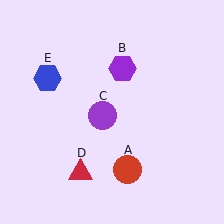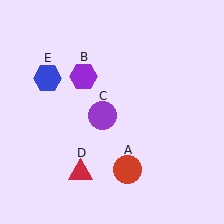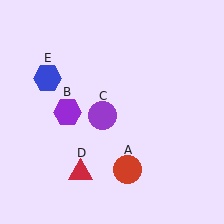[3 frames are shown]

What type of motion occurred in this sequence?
The purple hexagon (object B) rotated counterclockwise around the center of the scene.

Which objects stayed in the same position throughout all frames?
Red circle (object A) and purple circle (object C) and red triangle (object D) and blue hexagon (object E) remained stationary.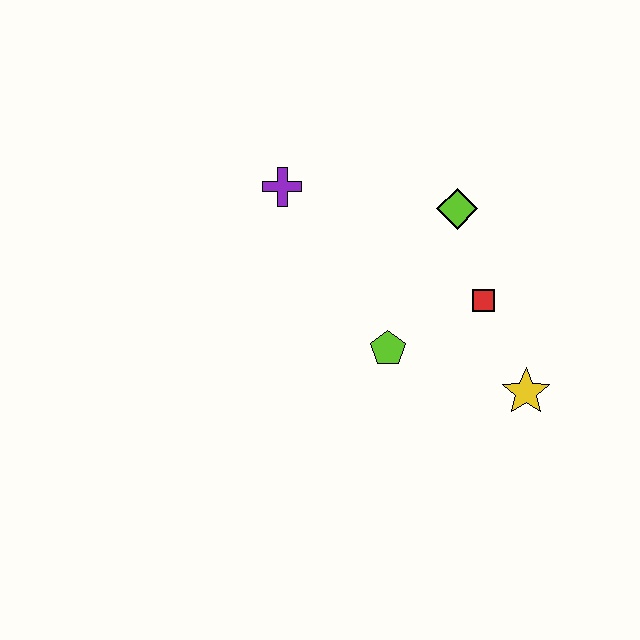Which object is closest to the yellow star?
The red square is closest to the yellow star.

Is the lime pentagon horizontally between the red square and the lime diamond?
No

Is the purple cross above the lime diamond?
Yes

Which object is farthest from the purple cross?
The yellow star is farthest from the purple cross.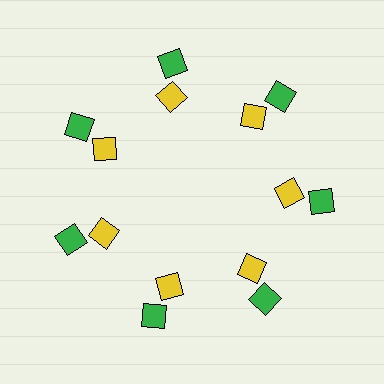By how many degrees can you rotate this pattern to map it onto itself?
The pattern maps onto itself every 51 degrees of rotation.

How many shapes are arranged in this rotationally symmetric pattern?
There are 14 shapes, arranged in 7 groups of 2.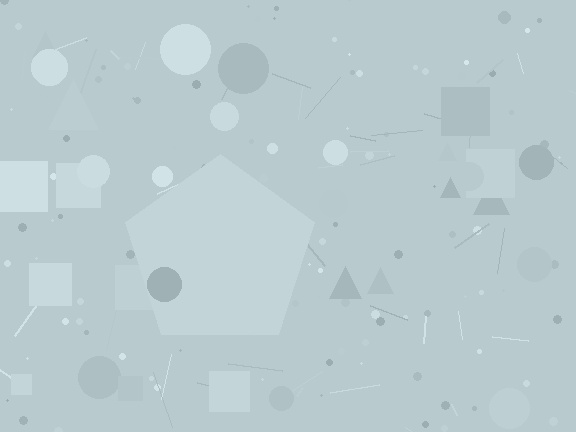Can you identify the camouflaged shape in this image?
The camouflaged shape is a pentagon.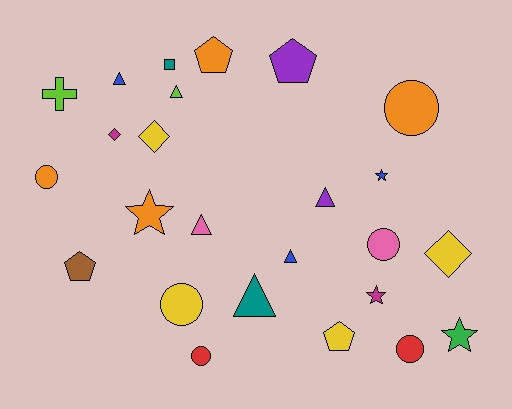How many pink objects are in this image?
There are 2 pink objects.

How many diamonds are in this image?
There are 3 diamonds.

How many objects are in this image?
There are 25 objects.